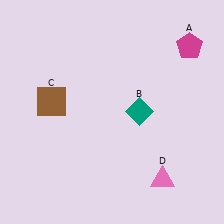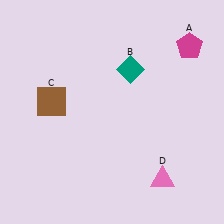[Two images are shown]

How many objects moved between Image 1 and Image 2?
1 object moved between the two images.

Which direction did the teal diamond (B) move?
The teal diamond (B) moved up.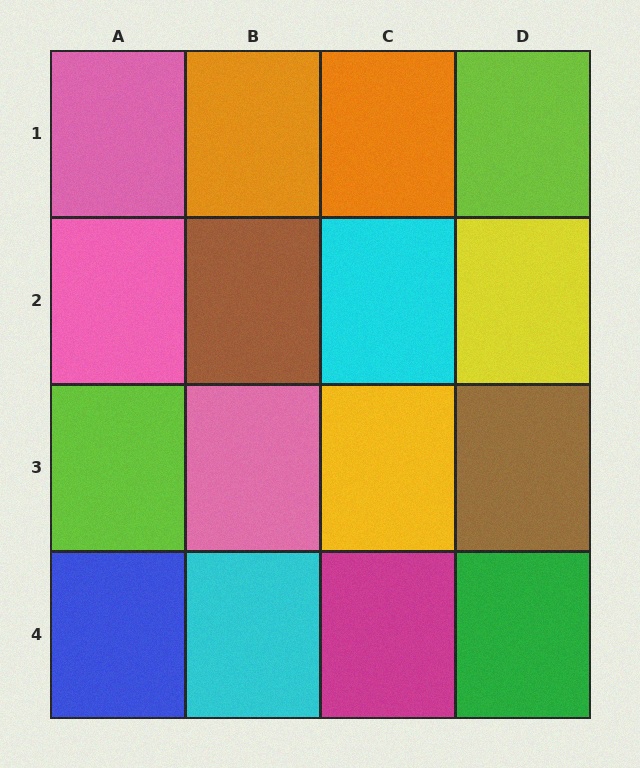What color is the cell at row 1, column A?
Pink.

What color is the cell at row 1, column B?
Orange.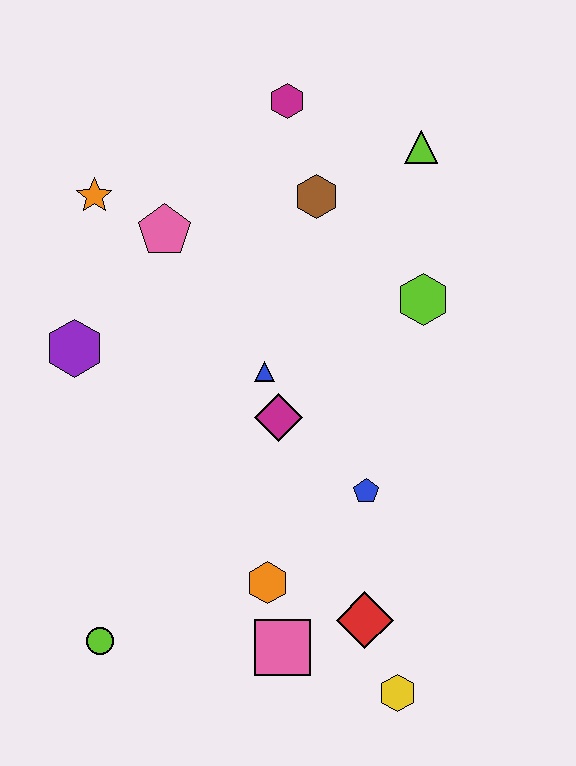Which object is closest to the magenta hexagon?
The brown hexagon is closest to the magenta hexagon.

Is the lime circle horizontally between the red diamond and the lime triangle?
No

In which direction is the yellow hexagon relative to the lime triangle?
The yellow hexagon is below the lime triangle.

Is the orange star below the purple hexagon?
No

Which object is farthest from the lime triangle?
The lime circle is farthest from the lime triangle.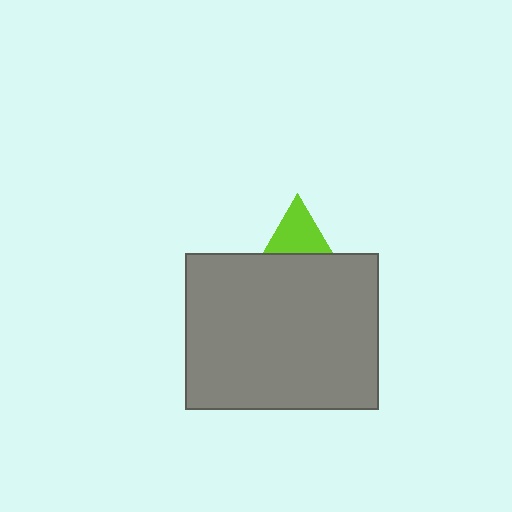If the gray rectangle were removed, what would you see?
You would see the complete lime triangle.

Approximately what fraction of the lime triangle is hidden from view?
Roughly 51% of the lime triangle is hidden behind the gray rectangle.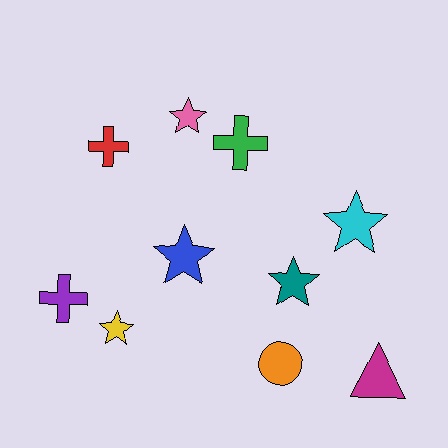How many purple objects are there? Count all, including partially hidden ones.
There is 1 purple object.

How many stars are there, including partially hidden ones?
There are 5 stars.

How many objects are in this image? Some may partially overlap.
There are 10 objects.